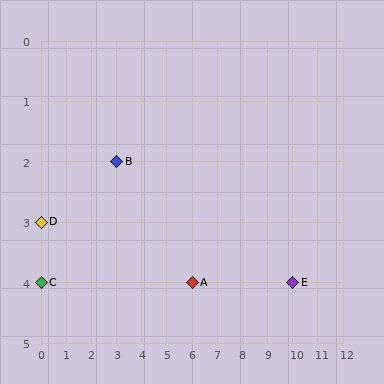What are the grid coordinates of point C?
Point C is at grid coordinates (0, 4).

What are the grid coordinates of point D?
Point D is at grid coordinates (0, 3).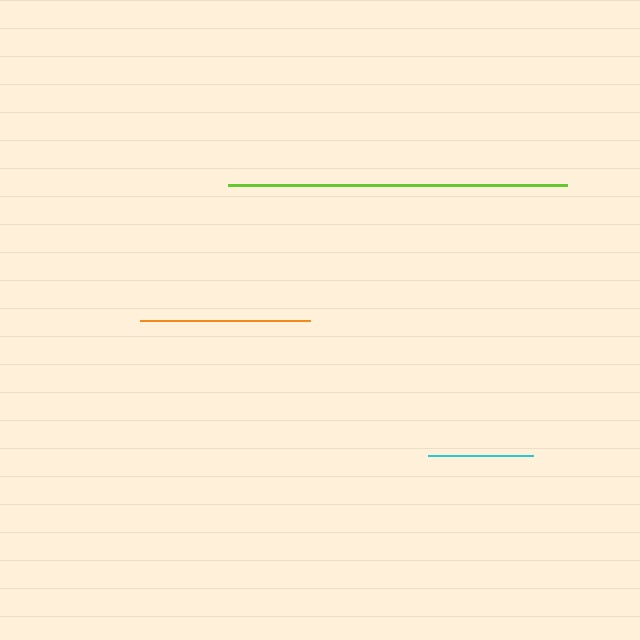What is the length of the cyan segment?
The cyan segment is approximately 105 pixels long.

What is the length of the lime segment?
The lime segment is approximately 339 pixels long.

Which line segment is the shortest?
The cyan line is the shortest at approximately 105 pixels.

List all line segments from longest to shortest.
From longest to shortest: lime, orange, cyan.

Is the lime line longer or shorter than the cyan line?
The lime line is longer than the cyan line.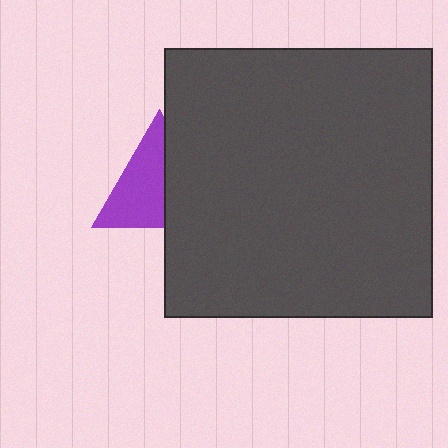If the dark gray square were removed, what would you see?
You would see the complete purple triangle.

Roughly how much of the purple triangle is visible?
About half of it is visible (roughly 56%).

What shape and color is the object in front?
The object in front is a dark gray square.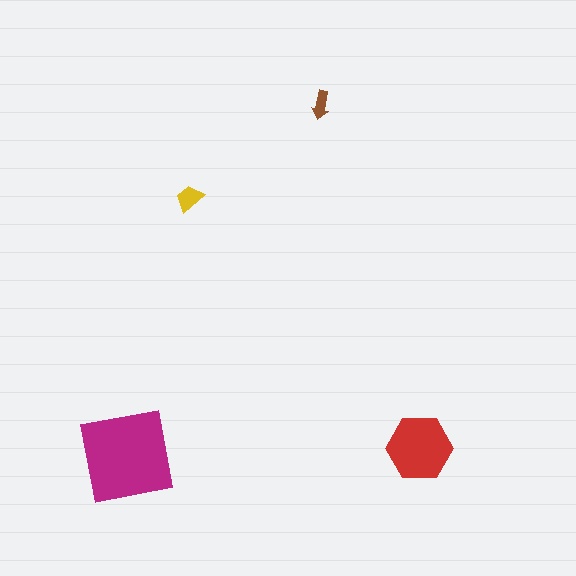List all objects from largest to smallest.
The magenta square, the red hexagon, the yellow trapezoid, the brown arrow.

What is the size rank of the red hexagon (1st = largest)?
2nd.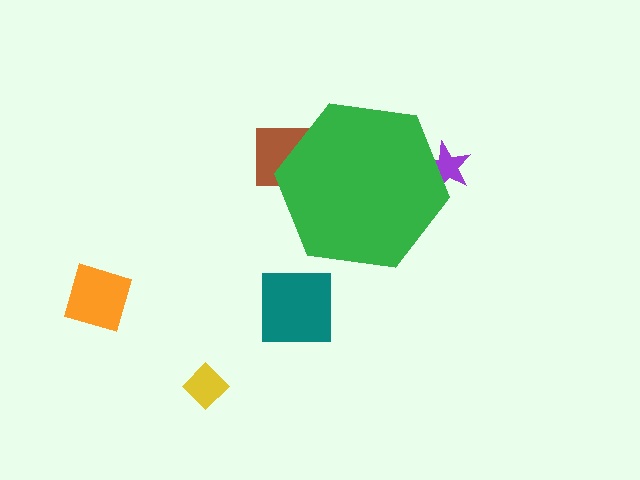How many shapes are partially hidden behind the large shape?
2 shapes are partially hidden.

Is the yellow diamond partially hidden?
No, the yellow diamond is fully visible.